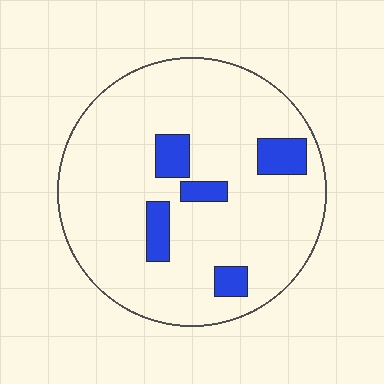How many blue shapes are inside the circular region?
5.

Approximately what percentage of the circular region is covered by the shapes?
Approximately 10%.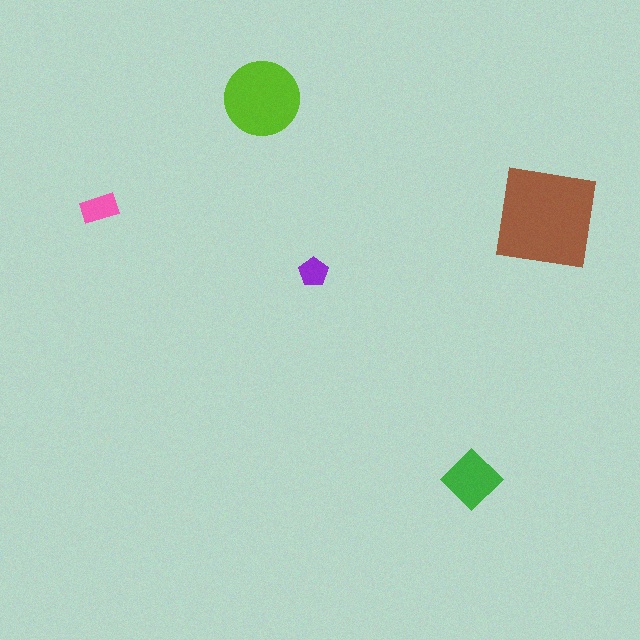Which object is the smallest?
The purple pentagon.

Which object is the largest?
The brown square.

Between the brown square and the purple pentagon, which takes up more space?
The brown square.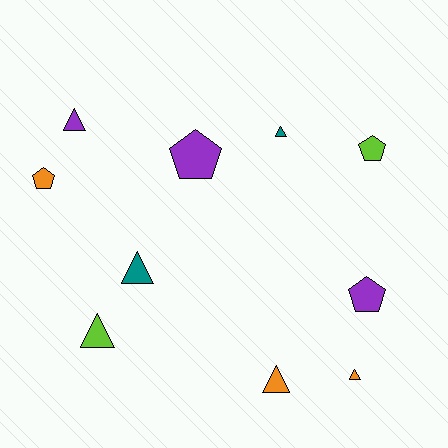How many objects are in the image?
There are 10 objects.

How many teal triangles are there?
There are 2 teal triangles.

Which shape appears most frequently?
Triangle, with 6 objects.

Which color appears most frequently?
Purple, with 3 objects.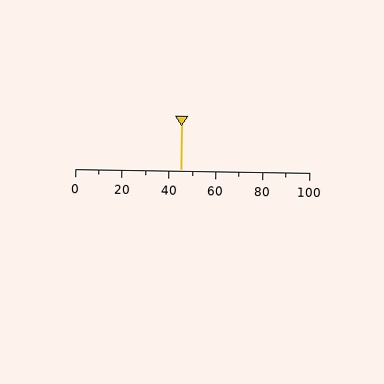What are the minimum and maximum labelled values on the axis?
The axis runs from 0 to 100.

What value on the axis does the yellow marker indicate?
The marker indicates approximately 45.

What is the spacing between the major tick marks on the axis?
The major ticks are spaced 20 apart.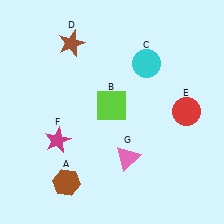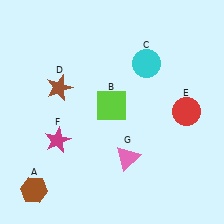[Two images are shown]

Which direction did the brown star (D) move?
The brown star (D) moved down.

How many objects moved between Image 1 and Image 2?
2 objects moved between the two images.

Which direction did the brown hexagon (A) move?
The brown hexagon (A) moved left.